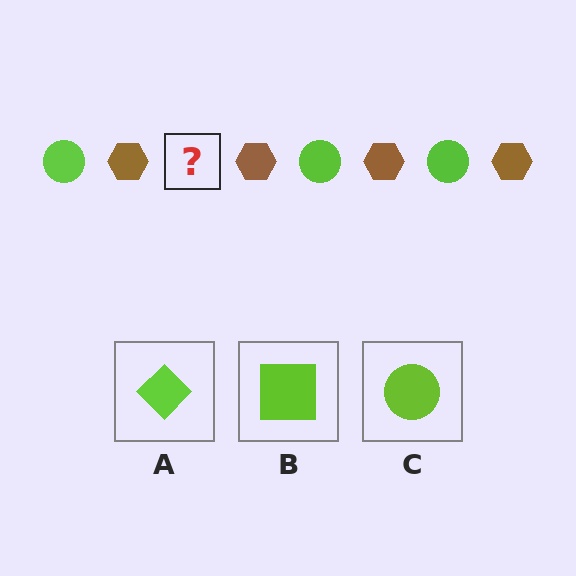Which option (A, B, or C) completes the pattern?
C.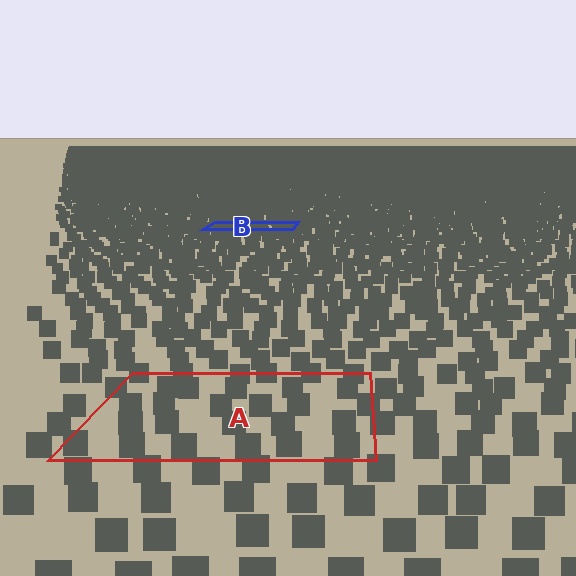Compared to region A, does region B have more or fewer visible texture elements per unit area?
Region B has more texture elements per unit area — they are packed more densely because it is farther away.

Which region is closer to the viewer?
Region A is closer. The texture elements there are larger and more spread out.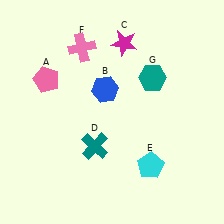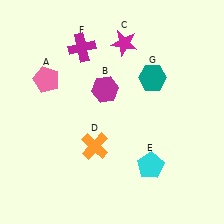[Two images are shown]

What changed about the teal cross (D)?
In Image 1, D is teal. In Image 2, it changed to orange.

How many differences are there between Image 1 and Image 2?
There are 3 differences between the two images.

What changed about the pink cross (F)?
In Image 1, F is pink. In Image 2, it changed to magenta.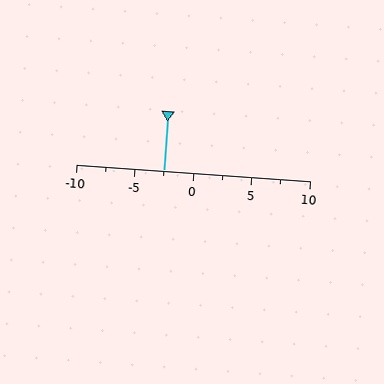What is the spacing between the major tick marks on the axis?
The major ticks are spaced 5 apart.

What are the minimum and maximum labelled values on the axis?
The axis runs from -10 to 10.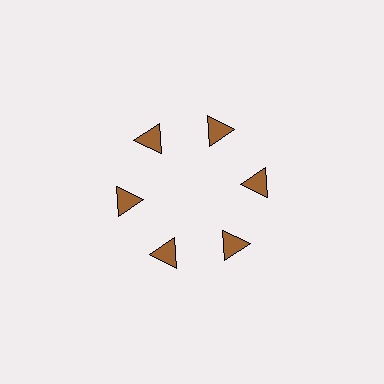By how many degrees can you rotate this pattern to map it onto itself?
The pattern maps onto itself every 60 degrees of rotation.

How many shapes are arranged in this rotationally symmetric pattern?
There are 6 shapes, arranged in 6 groups of 1.